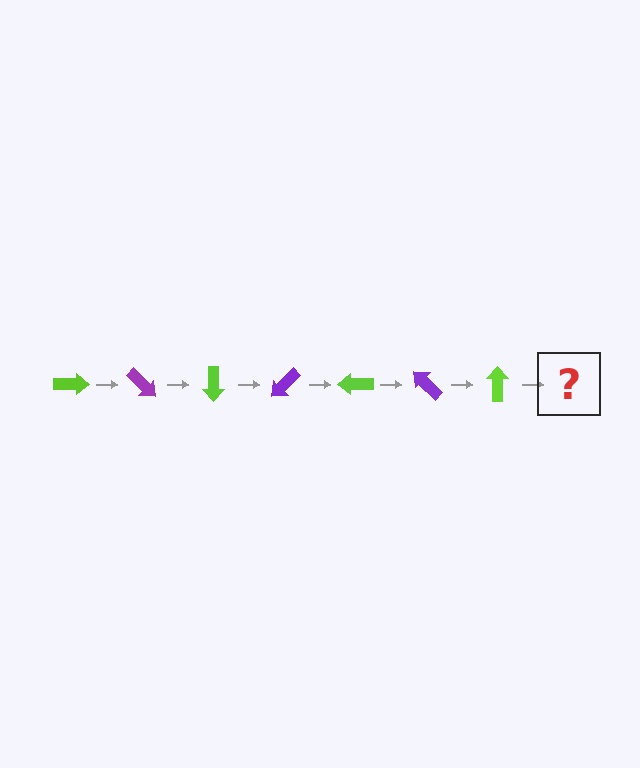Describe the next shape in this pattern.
It should be a purple arrow, rotated 315 degrees from the start.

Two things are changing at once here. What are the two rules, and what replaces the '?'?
The two rules are that it rotates 45 degrees each step and the color cycles through lime and purple. The '?' should be a purple arrow, rotated 315 degrees from the start.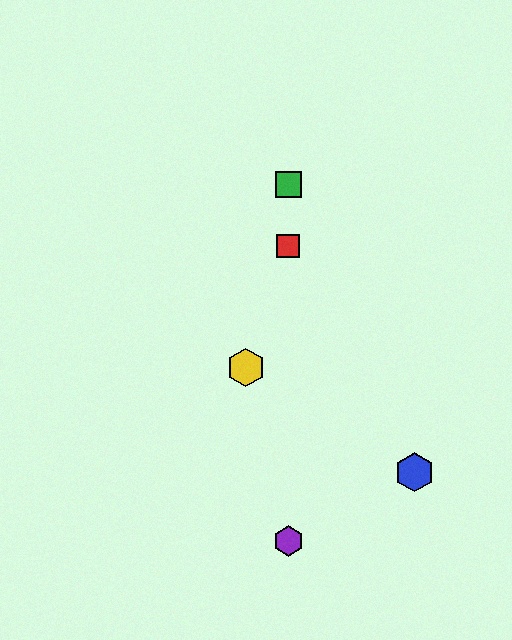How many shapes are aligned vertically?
3 shapes (the red square, the green square, the purple hexagon) are aligned vertically.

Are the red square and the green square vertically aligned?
Yes, both are at x≈288.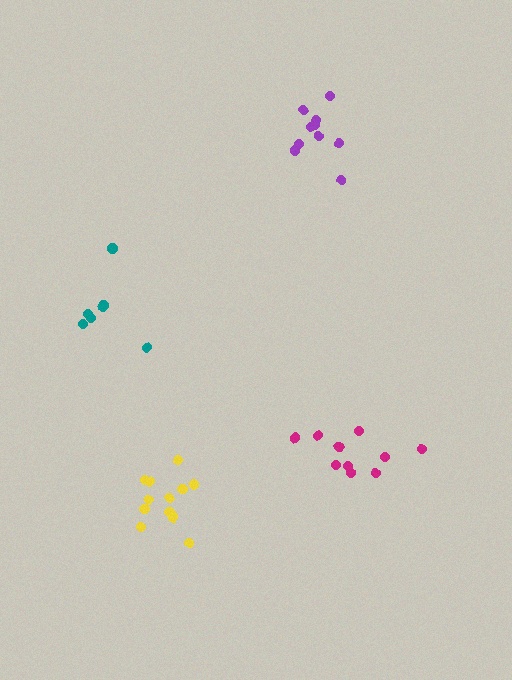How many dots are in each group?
Group 1: 12 dots, Group 2: 10 dots, Group 3: 7 dots, Group 4: 10 dots (39 total).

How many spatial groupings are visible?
There are 4 spatial groupings.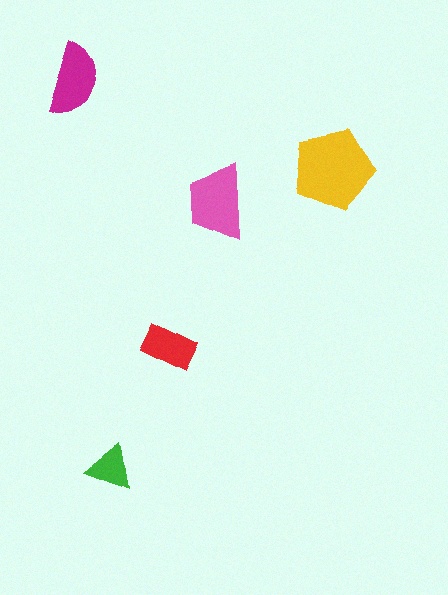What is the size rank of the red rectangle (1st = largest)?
4th.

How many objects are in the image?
There are 5 objects in the image.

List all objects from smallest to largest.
The green triangle, the red rectangle, the magenta semicircle, the pink trapezoid, the yellow pentagon.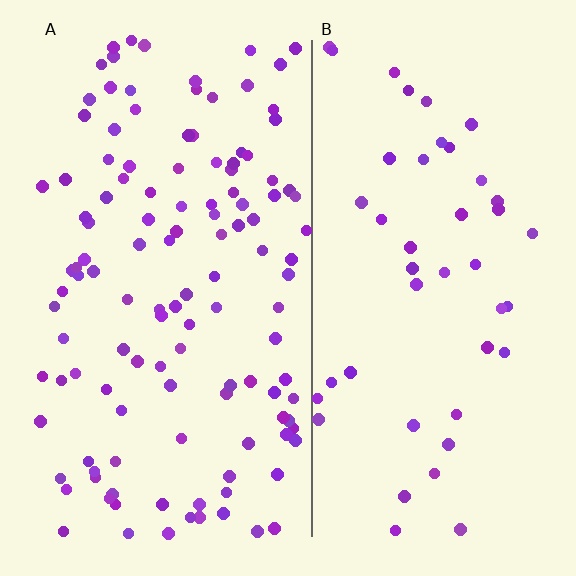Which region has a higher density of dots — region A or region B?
A (the left).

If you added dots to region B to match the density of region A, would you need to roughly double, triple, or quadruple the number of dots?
Approximately triple.